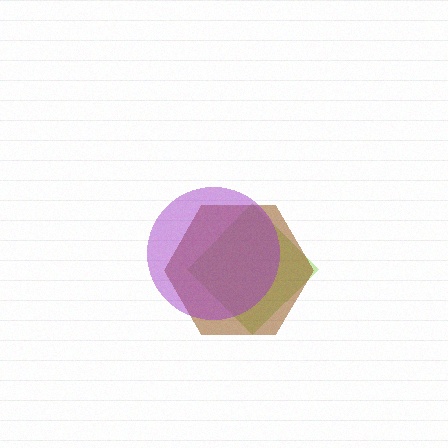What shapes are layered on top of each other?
The layered shapes are: a lime diamond, a brown hexagon, a purple circle.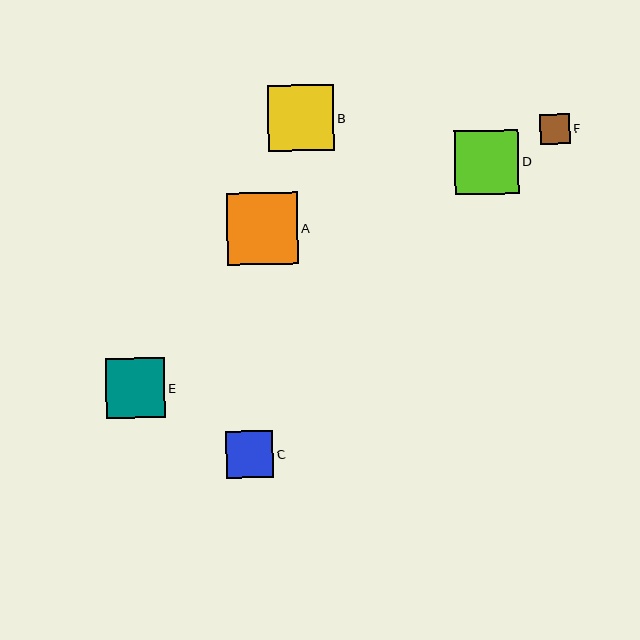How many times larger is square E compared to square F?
Square E is approximately 2.0 times the size of square F.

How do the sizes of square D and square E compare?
Square D and square E are approximately the same size.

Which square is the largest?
Square A is the largest with a size of approximately 72 pixels.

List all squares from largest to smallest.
From largest to smallest: A, B, D, E, C, F.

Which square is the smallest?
Square F is the smallest with a size of approximately 30 pixels.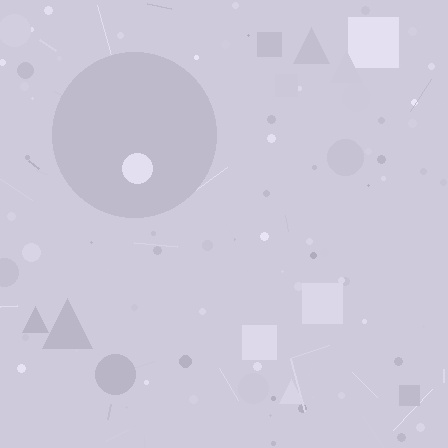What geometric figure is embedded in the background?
A circle is embedded in the background.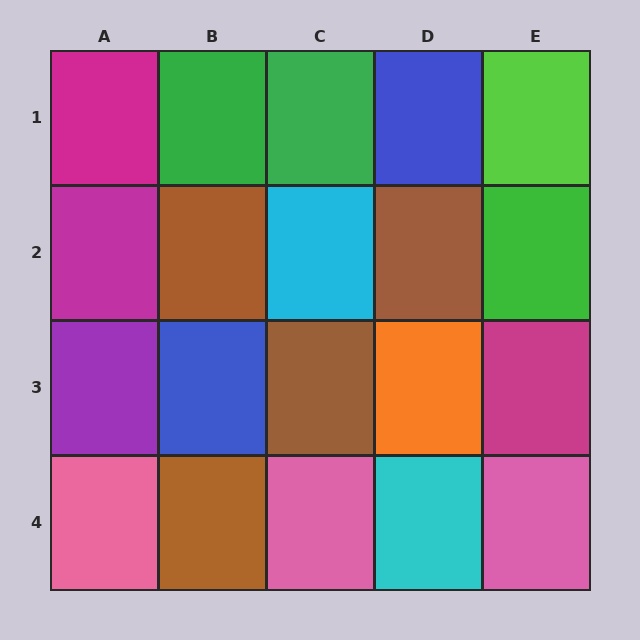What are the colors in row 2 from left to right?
Magenta, brown, cyan, brown, green.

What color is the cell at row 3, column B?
Blue.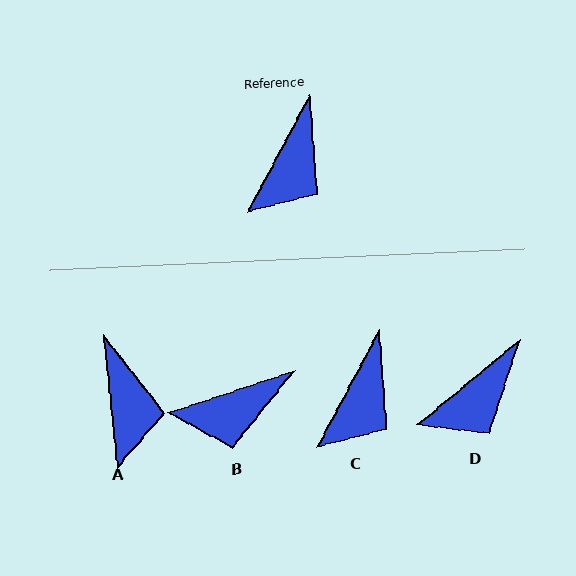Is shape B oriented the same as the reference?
No, it is off by about 43 degrees.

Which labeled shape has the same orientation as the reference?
C.